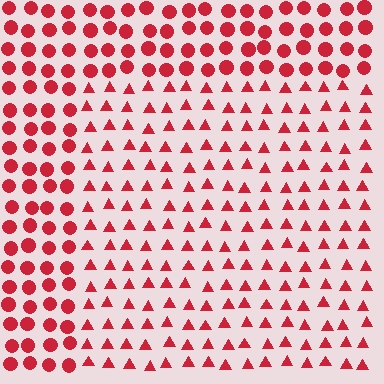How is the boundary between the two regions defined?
The boundary is defined by a change in element shape: triangles inside vs. circles outside. All elements share the same color and spacing.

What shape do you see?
I see a rectangle.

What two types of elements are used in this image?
The image uses triangles inside the rectangle region and circles outside it.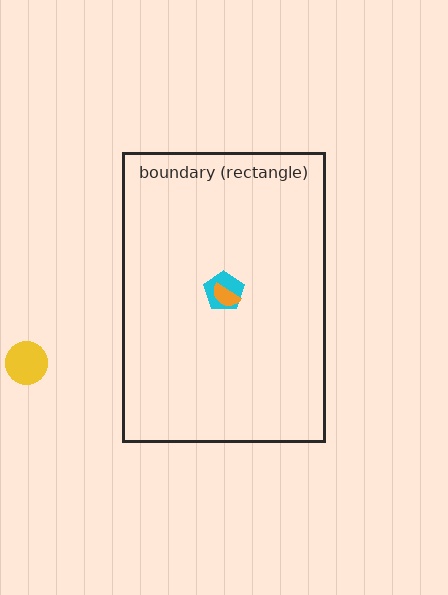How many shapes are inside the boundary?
2 inside, 1 outside.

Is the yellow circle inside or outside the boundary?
Outside.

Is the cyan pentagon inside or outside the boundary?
Inside.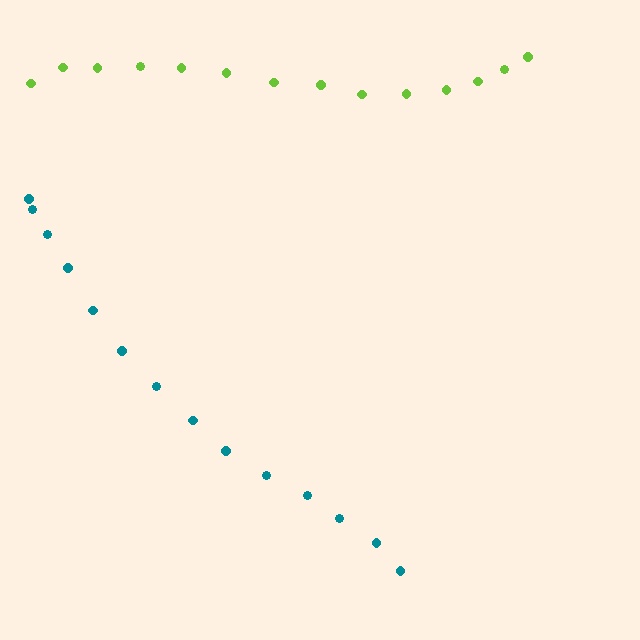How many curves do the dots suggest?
There are 2 distinct paths.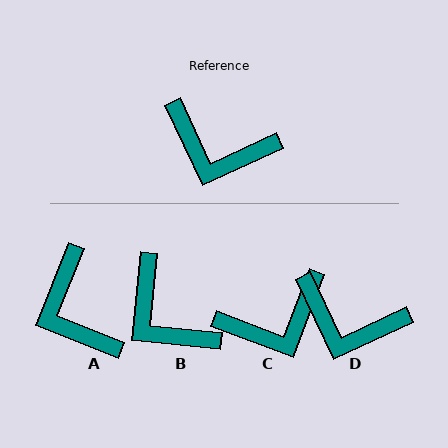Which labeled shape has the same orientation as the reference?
D.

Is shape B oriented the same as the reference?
No, it is off by about 31 degrees.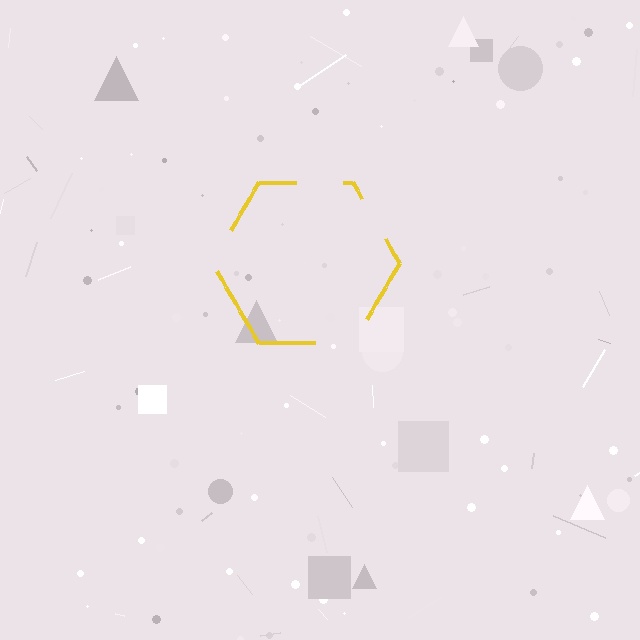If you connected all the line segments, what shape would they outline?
They would outline a hexagon.